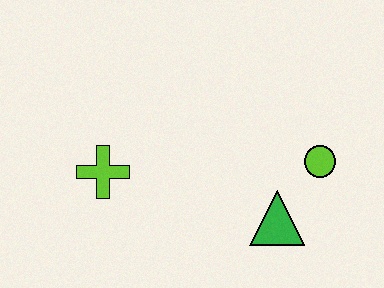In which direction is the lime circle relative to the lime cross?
The lime circle is to the right of the lime cross.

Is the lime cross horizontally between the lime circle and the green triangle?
No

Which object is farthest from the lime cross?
The lime circle is farthest from the lime cross.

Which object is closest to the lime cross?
The green triangle is closest to the lime cross.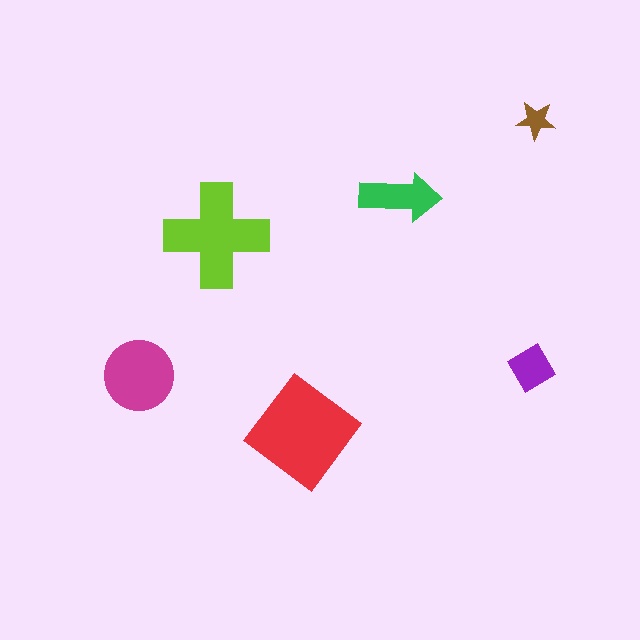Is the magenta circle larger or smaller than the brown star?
Larger.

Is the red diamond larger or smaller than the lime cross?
Larger.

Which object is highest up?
The brown star is topmost.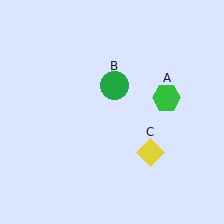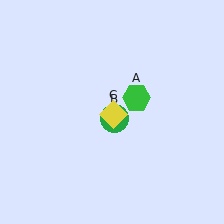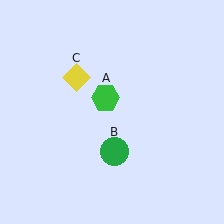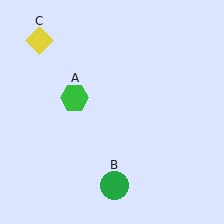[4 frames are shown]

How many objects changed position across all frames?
3 objects changed position: green hexagon (object A), green circle (object B), yellow diamond (object C).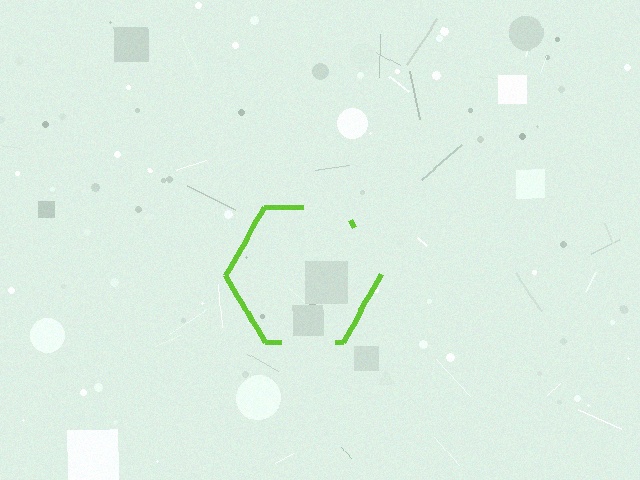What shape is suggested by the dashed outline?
The dashed outline suggests a hexagon.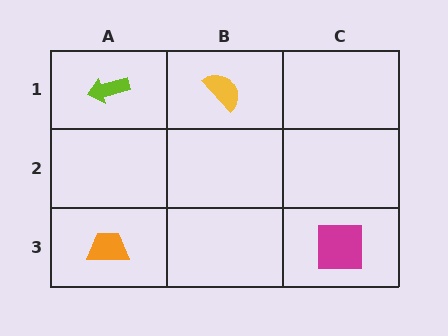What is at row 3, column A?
An orange trapezoid.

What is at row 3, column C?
A magenta square.